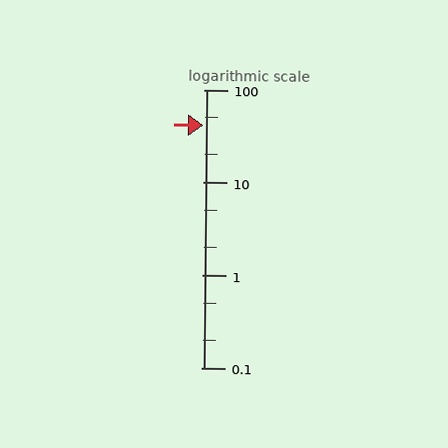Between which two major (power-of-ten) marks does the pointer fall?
The pointer is between 10 and 100.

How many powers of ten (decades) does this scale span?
The scale spans 3 decades, from 0.1 to 100.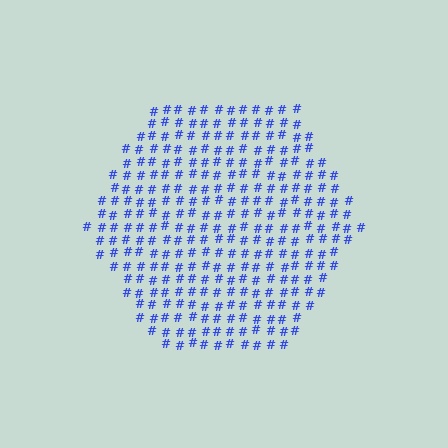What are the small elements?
The small elements are hash symbols.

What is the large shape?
The large shape is a hexagon.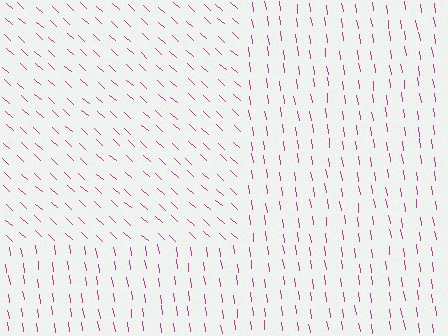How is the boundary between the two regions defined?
The boundary is defined purely by a change in line orientation (approximately 40 degrees difference). All lines are the same color and thickness.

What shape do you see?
I see a rectangle.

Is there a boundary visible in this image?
Yes, there is a texture boundary formed by a change in line orientation.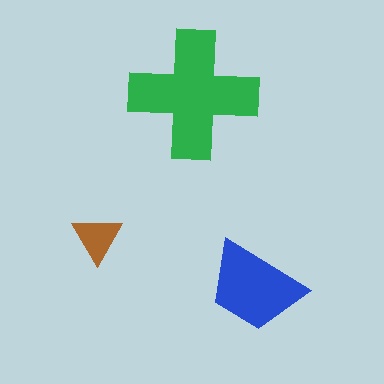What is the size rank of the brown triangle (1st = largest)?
3rd.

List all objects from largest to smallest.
The green cross, the blue trapezoid, the brown triangle.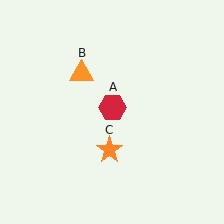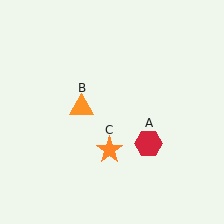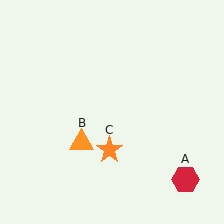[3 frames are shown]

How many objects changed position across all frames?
2 objects changed position: red hexagon (object A), orange triangle (object B).